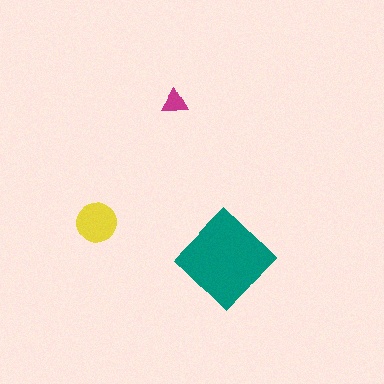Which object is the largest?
The teal diamond.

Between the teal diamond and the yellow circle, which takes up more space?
The teal diamond.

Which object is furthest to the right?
The teal diamond is rightmost.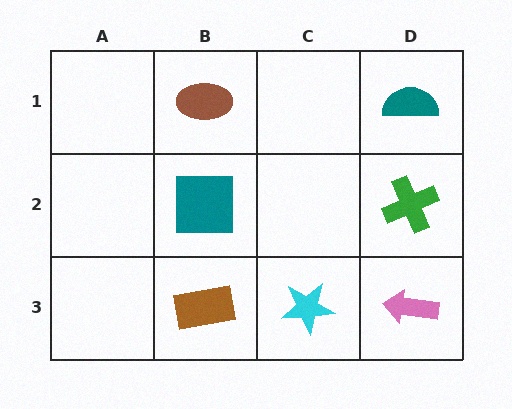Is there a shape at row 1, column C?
No, that cell is empty.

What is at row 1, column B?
A brown ellipse.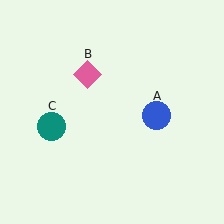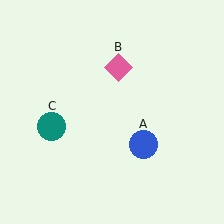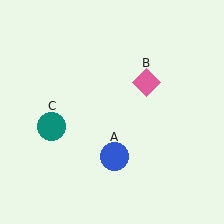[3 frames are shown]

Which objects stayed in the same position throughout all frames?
Teal circle (object C) remained stationary.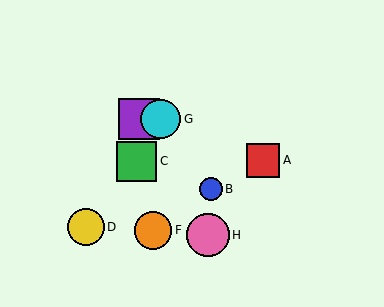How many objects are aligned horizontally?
2 objects (E, G) are aligned horizontally.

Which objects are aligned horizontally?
Objects E, G are aligned horizontally.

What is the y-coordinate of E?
Object E is at y≈119.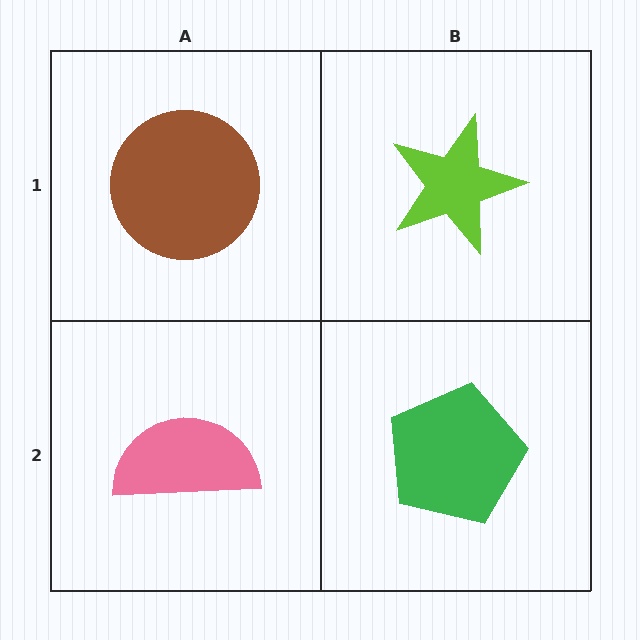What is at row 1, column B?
A lime star.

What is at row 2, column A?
A pink semicircle.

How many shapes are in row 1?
2 shapes.